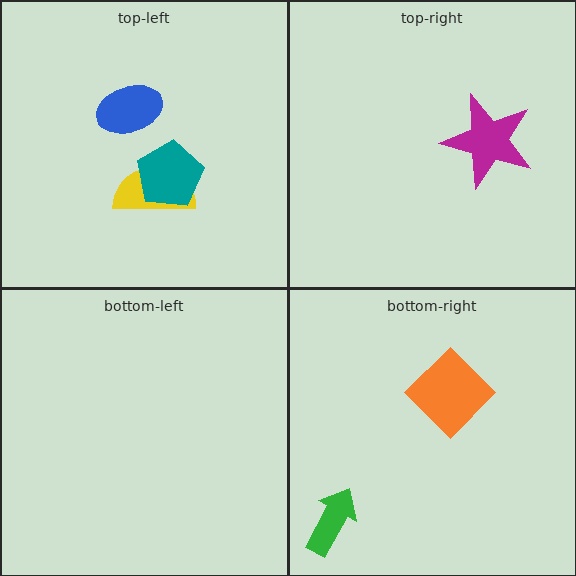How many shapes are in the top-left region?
3.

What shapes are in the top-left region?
The yellow semicircle, the teal pentagon, the blue ellipse.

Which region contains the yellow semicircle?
The top-left region.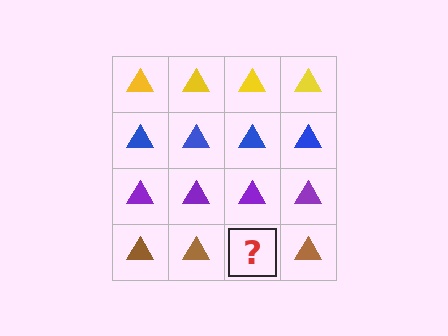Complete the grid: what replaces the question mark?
The question mark should be replaced with a brown triangle.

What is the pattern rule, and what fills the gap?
The rule is that each row has a consistent color. The gap should be filled with a brown triangle.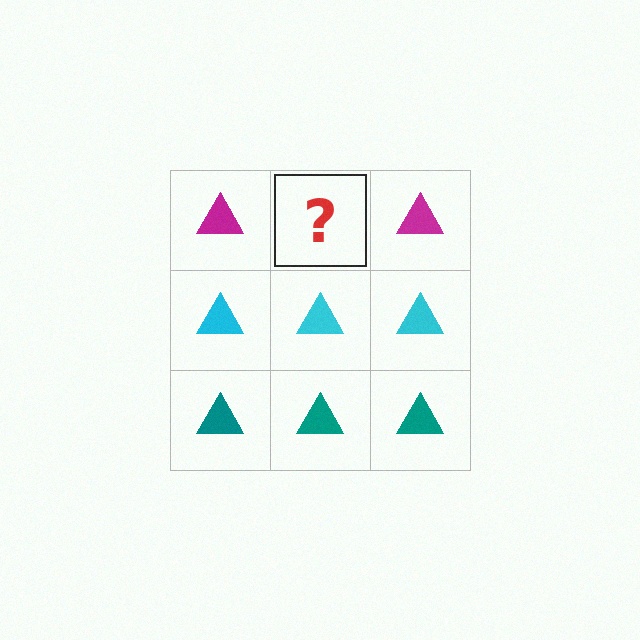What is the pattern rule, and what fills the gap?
The rule is that each row has a consistent color. The gap should be filled with a magenta triangle.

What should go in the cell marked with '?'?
The missing cell should contain a magenta triangle.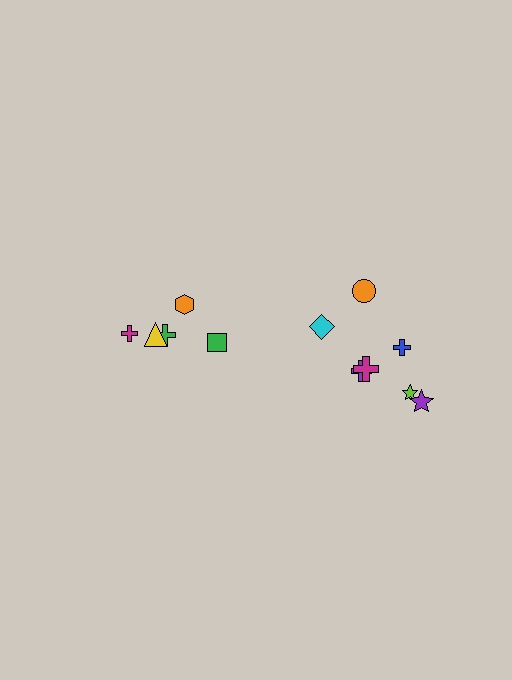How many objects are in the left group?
There are 5 objects.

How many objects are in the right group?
There are 7 objects.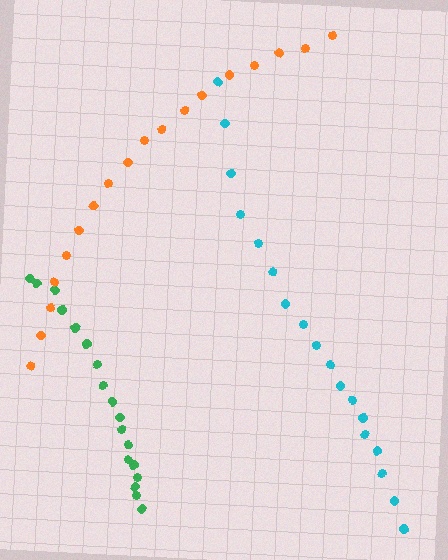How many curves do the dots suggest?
There are 3 distinct paths.